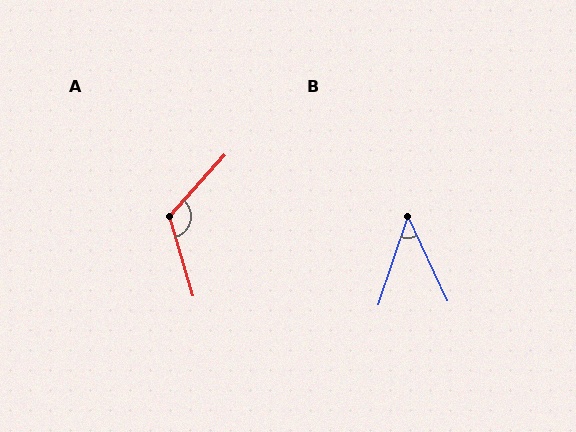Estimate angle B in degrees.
Approximately 43 degrees.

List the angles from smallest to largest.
B (43°), A (122°).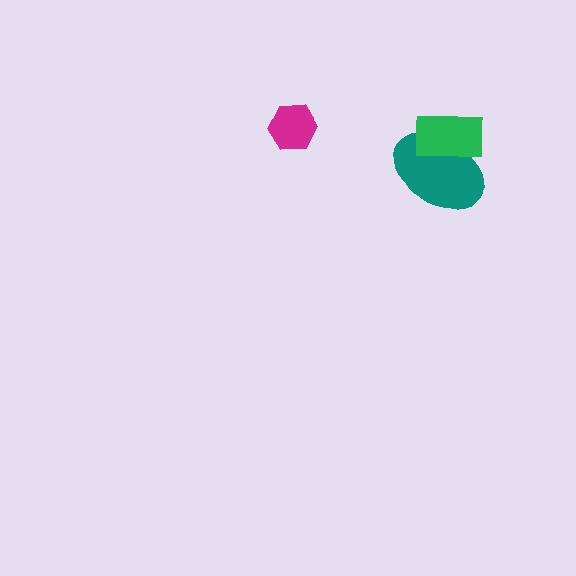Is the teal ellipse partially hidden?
Yes, it is partially covered by another shape.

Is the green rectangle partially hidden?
No, no other shape covers it.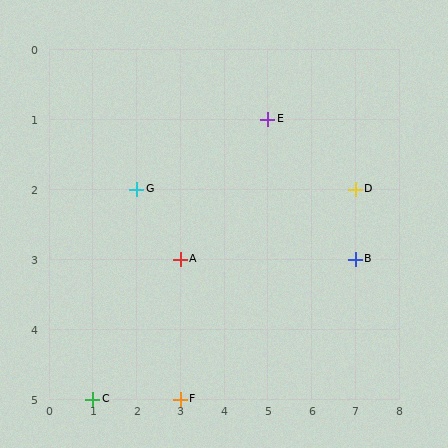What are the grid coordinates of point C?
Point C is at grid coordinates (1, 5).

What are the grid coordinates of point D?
Point D is at grid coordinates (7, 2).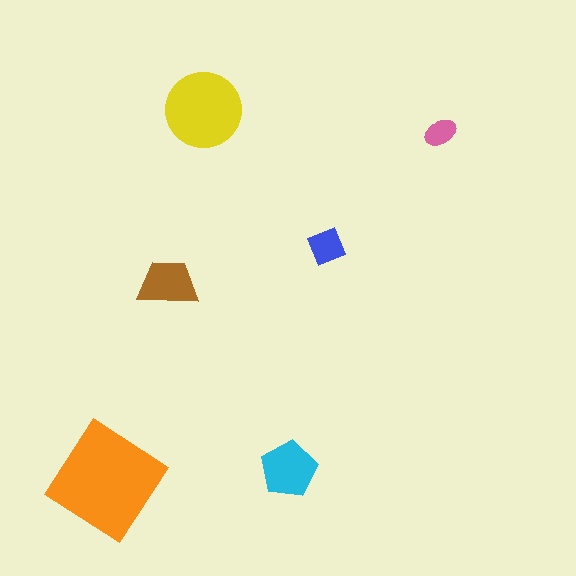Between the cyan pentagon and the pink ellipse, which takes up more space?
The cyan pentagon.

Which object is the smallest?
The pink ellipse.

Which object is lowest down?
The orange diamond is bottommost.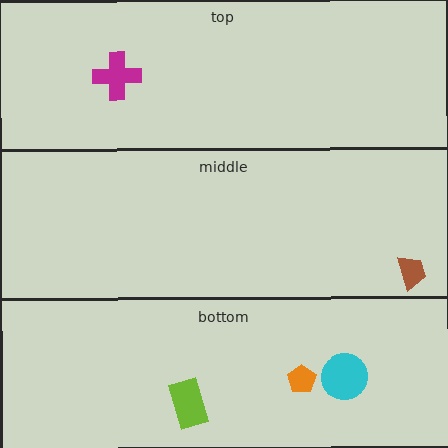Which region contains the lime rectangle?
The bottom region.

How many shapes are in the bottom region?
3.